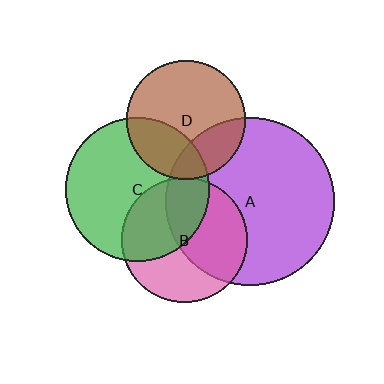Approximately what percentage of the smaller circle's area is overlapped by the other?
Approximately 20%.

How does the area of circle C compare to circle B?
Approximately 1.3 times.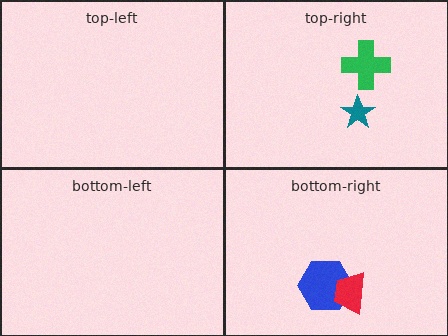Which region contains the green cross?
The top-right region.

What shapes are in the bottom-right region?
The blue hexagon, the red trapezoid.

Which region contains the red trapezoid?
The bottom-right region.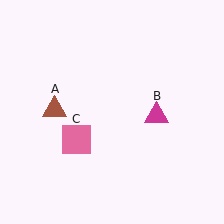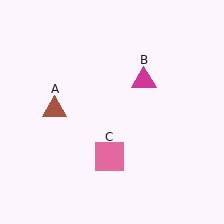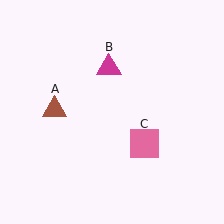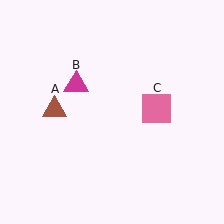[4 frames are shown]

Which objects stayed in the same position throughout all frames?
Brown triangle (object A) remained stationary.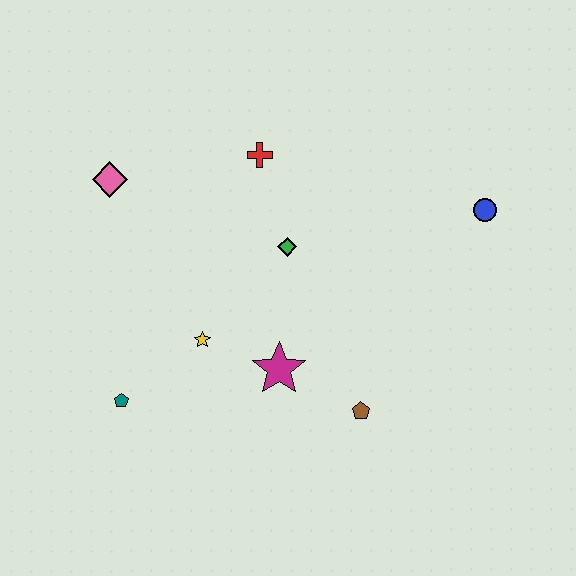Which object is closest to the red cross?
The green diamond is closest to the red cross.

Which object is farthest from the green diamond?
The teal pentagon is farthest from the green diamond.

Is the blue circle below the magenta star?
No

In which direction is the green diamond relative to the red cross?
The green diamond is below the red cross.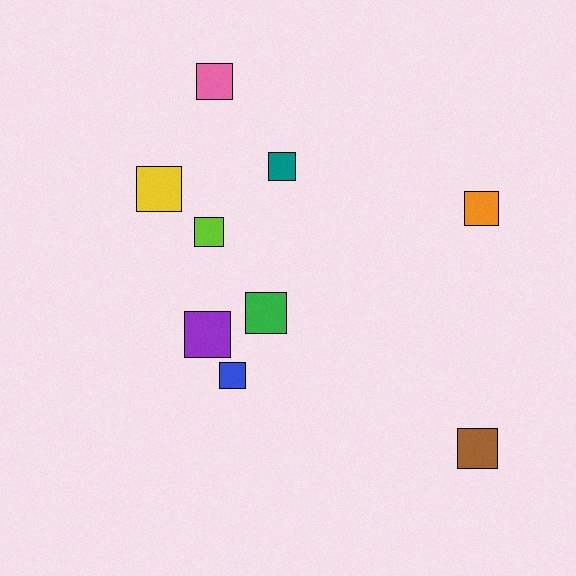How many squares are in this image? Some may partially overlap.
There are 9 squares.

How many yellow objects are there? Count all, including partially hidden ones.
There is 1 yellow object.